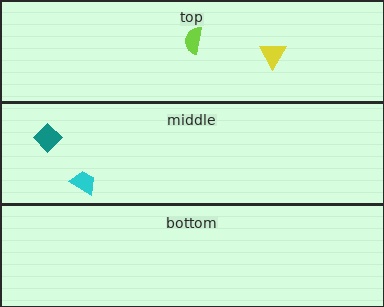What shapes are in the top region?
The lime semicircle, the yellow triangle.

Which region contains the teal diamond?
The middle region.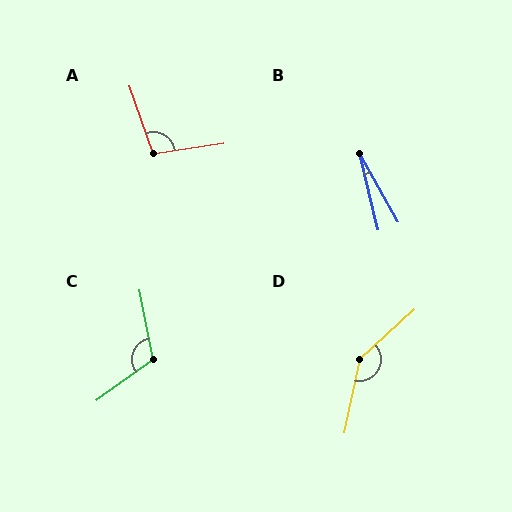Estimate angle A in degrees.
Approximately 101 degrees.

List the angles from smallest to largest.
B (16°), A (101°), C (115°), D (144°).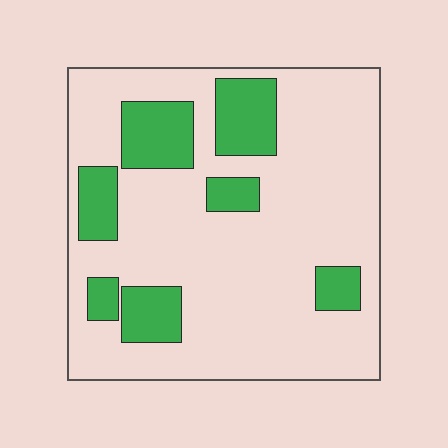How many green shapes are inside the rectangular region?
7.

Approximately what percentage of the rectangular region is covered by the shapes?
Approximately 20%.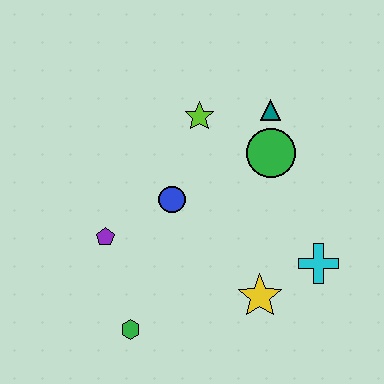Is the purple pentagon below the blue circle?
Yes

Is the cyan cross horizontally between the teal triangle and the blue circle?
No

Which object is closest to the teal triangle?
The green circle is closest to the teal triangle.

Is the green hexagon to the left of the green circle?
Yes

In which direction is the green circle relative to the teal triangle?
The green circle is below the teal triangle.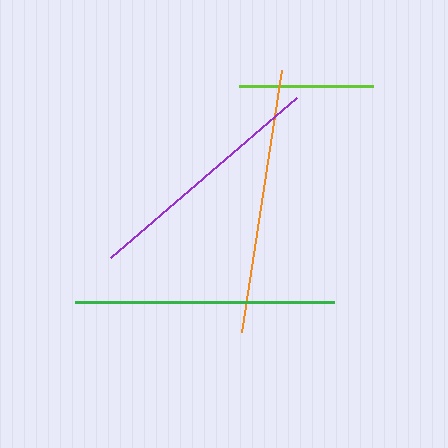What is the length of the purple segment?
The purple segment is approximately 245 pixels long.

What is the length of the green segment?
The green segment is approximately 259 pixels long.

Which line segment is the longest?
The orange line is the longest at approximately 265 pixels.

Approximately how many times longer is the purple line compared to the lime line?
The purple line is approximately 1.8 times the length of the lime line.